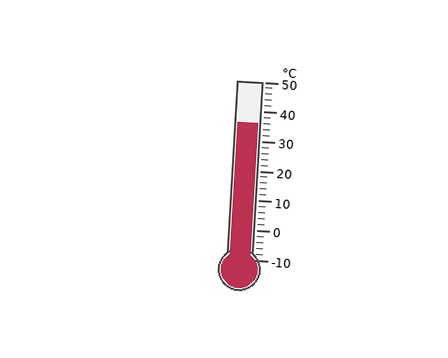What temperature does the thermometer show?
The thermometer shows approximately 36°C.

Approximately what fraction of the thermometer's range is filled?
The thermometer is filled to approximately 75% of its range.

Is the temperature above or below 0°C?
The temperature is above 0°C.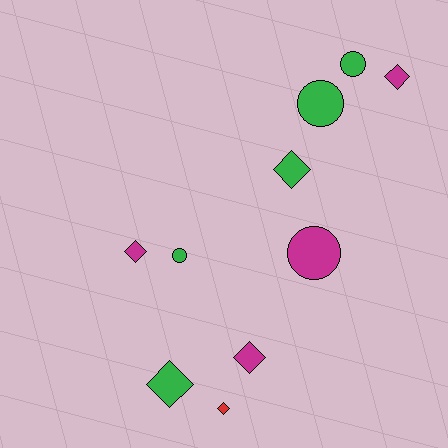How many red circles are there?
There are no red circles.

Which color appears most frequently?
Green, with 5 objects.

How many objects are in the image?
There are 10 objects.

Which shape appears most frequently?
Diamond, with 6 objects.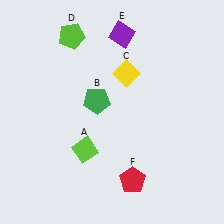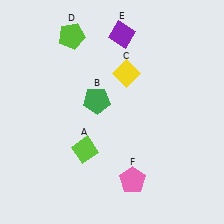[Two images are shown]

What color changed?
The pentagon (F) changed from red in Image 1 to pink in Image 2.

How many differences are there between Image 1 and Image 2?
There is 1 difference between the two images.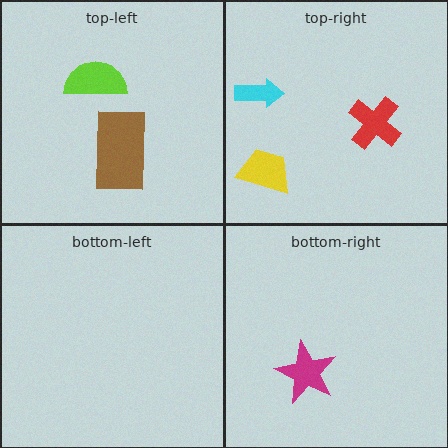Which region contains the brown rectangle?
The top-left region.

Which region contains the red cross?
The top-right region.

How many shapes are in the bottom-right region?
1.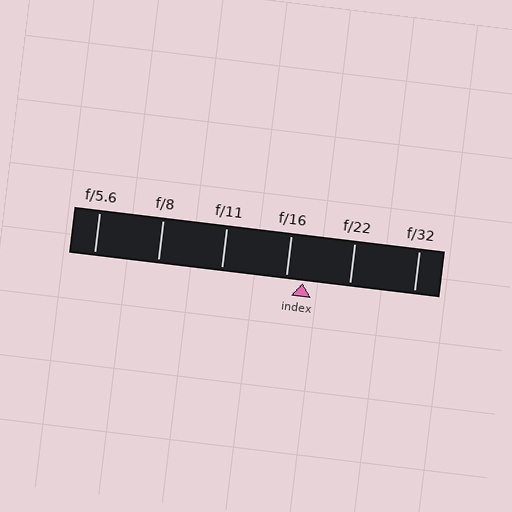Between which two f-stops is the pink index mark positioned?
The index mark is between f/16 and f/22.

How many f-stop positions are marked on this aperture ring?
There are 6 f-stop positions marked.